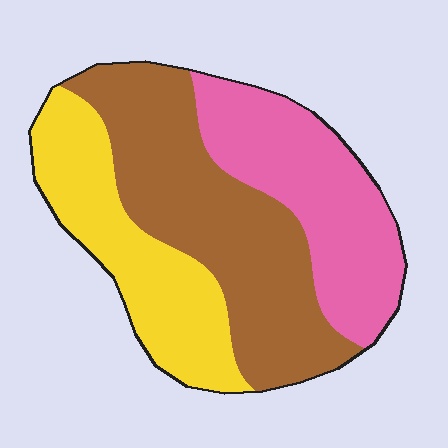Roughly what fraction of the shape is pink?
Pink takes up about one third (1/3) of the shape.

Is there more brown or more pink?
Brown.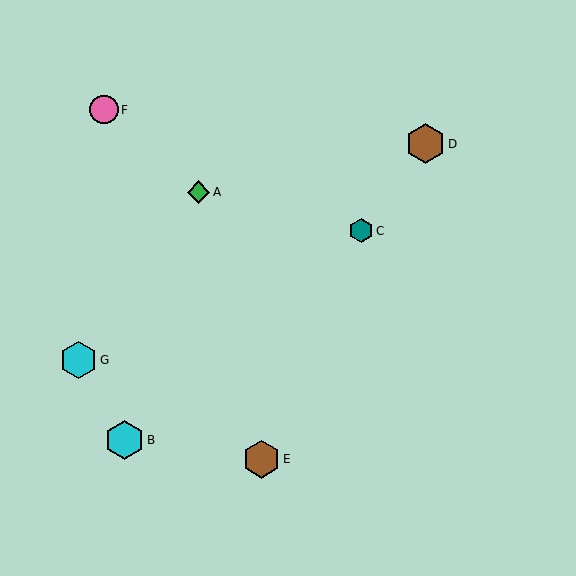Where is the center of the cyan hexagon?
The center of the cyan hexagon is at (79, 360).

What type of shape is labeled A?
Shape A is a green diamond.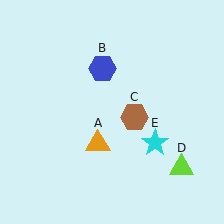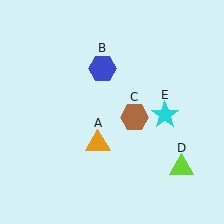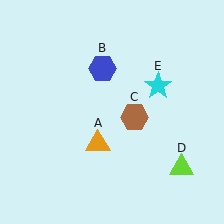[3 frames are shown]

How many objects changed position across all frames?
1 object changed position: cyan star (object E).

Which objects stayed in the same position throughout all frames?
Orange triangle (object A) and blue hexagon (object B) and brown hexagon (object C) and lime triangle (object D) remained stationary.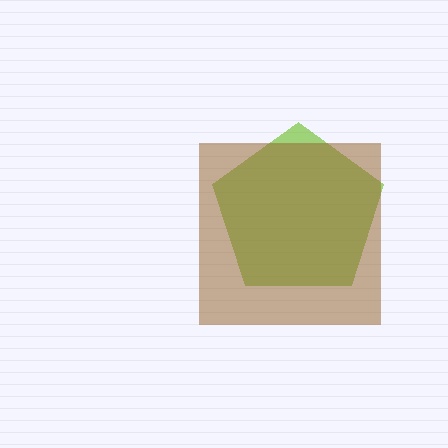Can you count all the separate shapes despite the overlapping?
Yes, there are 2 separate shapes.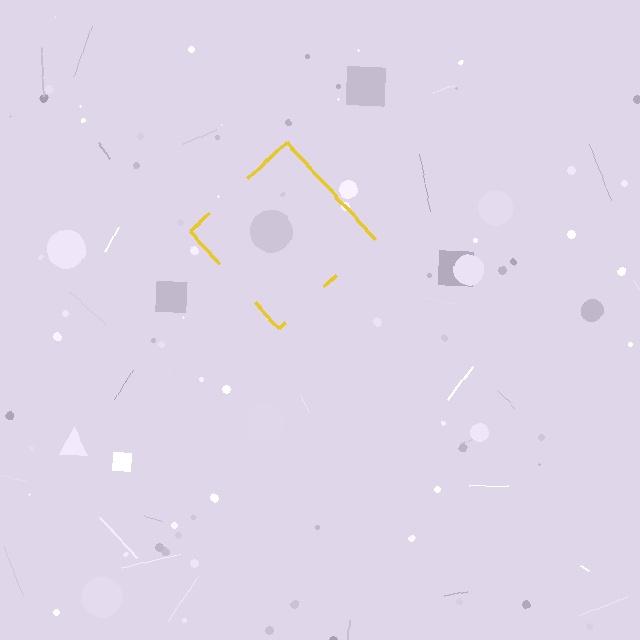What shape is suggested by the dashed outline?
The dashed outline suggests a diamond.